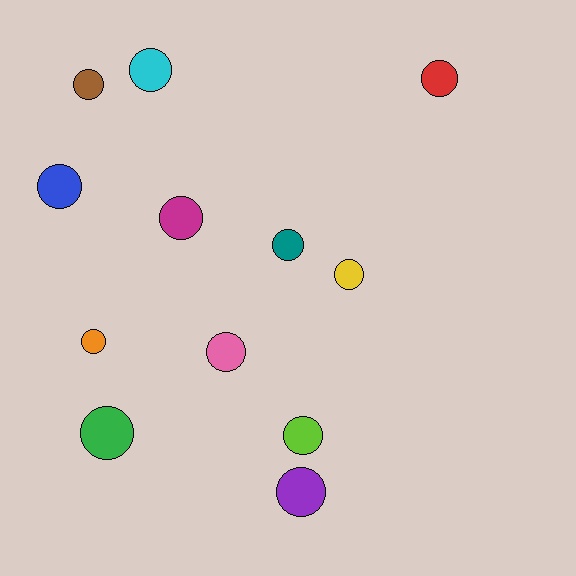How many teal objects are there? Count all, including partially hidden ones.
There is 1 teal object.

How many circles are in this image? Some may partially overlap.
There are 12 circles.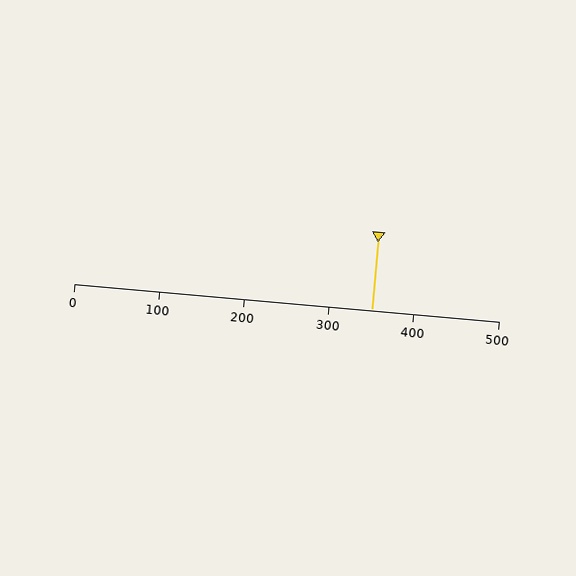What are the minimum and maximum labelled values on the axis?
The axis runs from 0 to 500.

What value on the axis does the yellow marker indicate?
The marker indicates approximately 350.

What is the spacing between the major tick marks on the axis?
The major ticks are spaced 100 apart.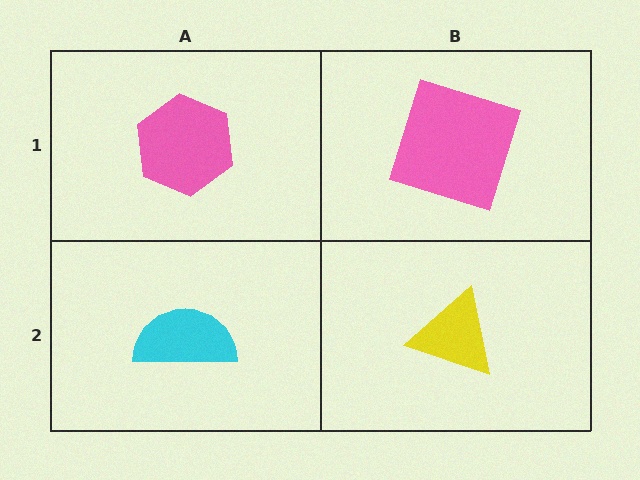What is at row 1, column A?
A pink hexagon.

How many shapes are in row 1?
2 shapes.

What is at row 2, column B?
A yellow triangle.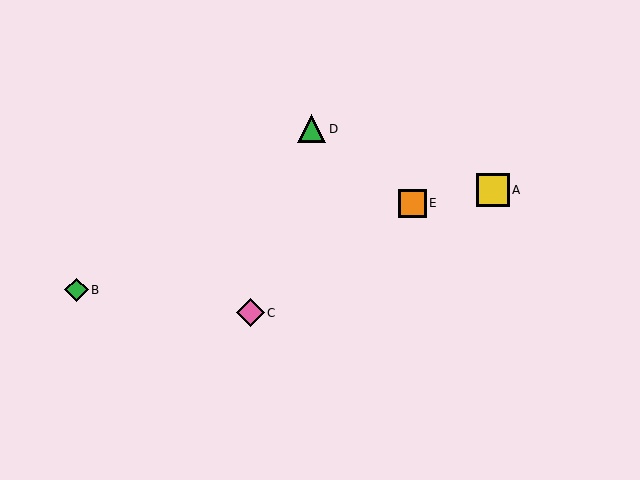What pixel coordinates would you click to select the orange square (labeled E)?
Click at (412, 203) to select the orange square E.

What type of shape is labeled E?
Shape E is an orange square.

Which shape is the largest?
The yellow square (labeled A) is the largest.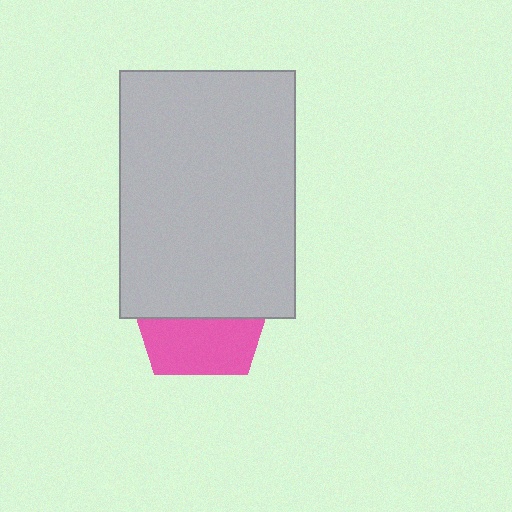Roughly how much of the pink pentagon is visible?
A small part of it is visible (roughly 42%).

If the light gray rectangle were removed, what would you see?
You would see the complete pink pentagon.